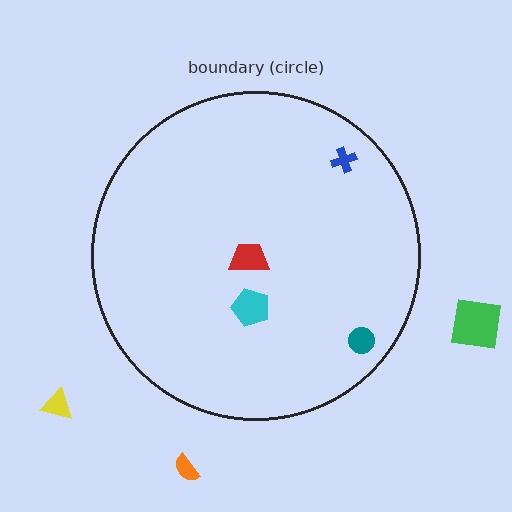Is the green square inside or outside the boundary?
Outside.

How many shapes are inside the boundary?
4 inside, 3 outside.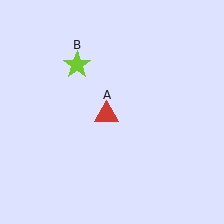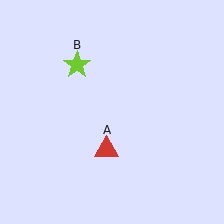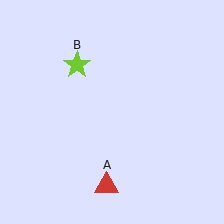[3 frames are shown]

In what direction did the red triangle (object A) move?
The red triangle (object A) moved down.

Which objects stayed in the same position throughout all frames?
Lime star (object B) remained stationary.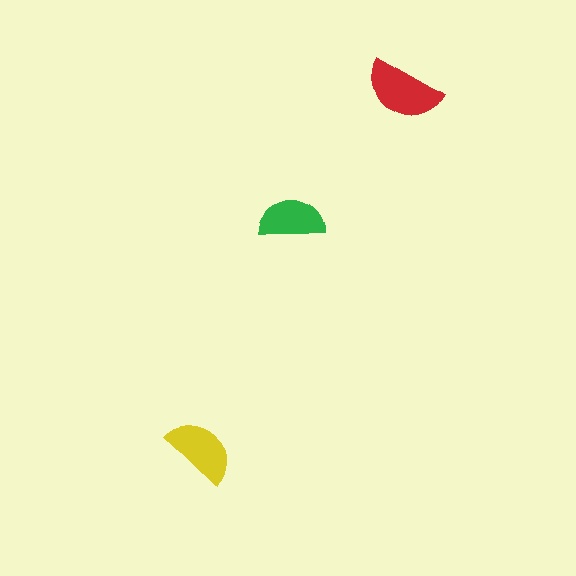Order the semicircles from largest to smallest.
the red one, the yellow one, the green one.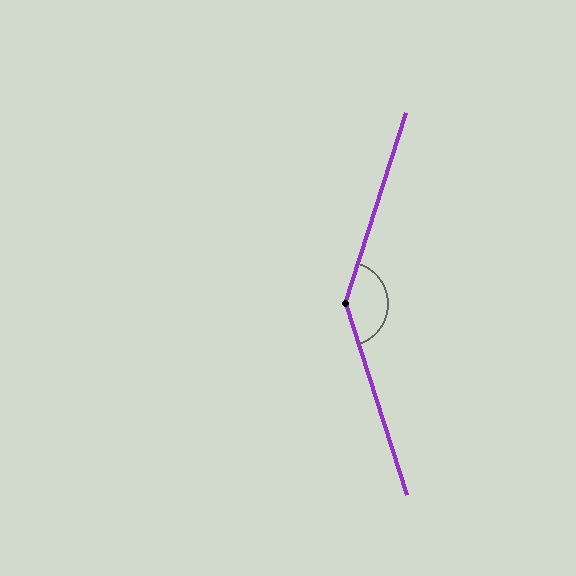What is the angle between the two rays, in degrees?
Approximately 145 degrees.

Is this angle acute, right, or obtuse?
It is obtuse.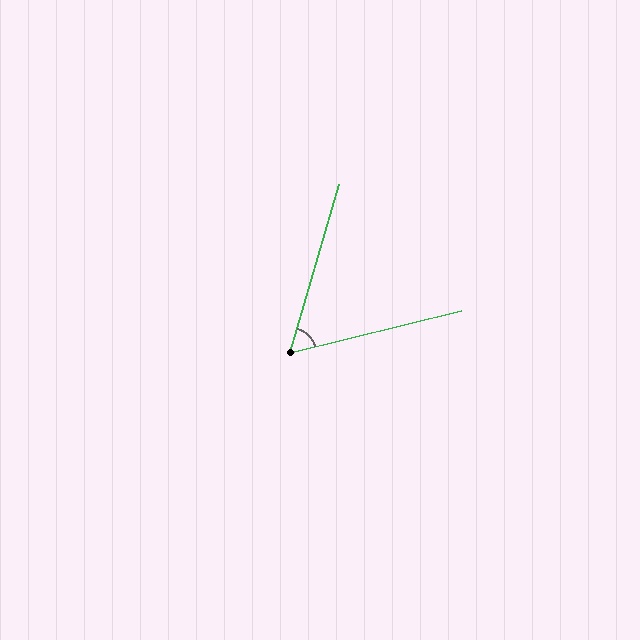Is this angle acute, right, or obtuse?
It is acute.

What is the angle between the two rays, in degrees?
Approximately 60 degrees.